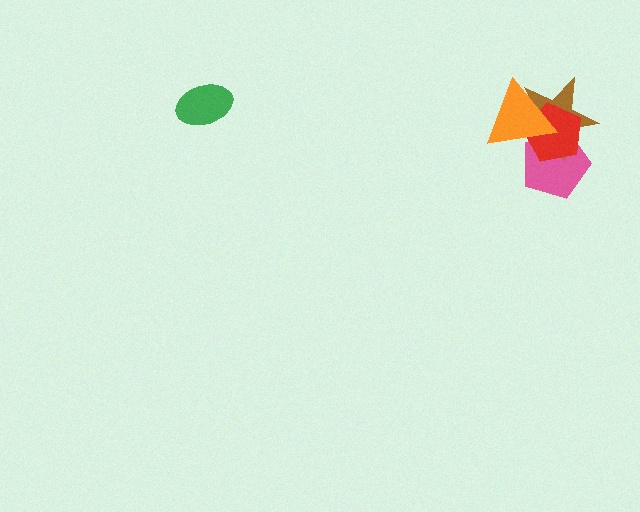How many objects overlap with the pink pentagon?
3 objects overlap with the pink pentagon.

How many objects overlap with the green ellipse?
0 objects overlap with the green ellipse.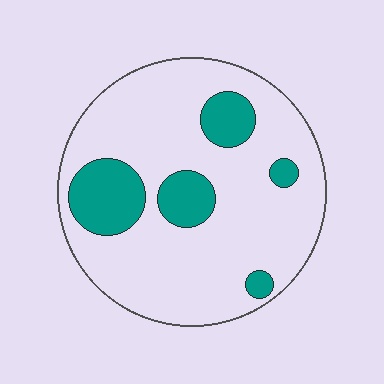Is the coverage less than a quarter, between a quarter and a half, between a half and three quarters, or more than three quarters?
Less than a quarter.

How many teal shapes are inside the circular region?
5.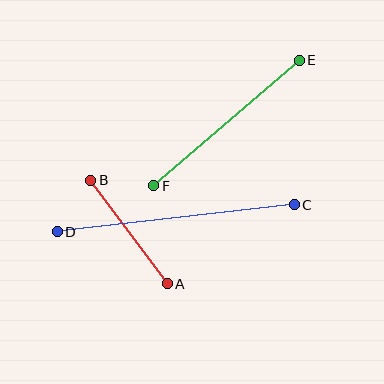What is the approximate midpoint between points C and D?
The midpoint is at approximately (176, 218) pixels.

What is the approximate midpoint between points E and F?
The midpoint is at approximately (226, 123) pixels.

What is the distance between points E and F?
The distance is approximately 192 pixels.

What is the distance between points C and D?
The distance is approximately 239 pixels.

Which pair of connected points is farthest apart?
Points C and D are farthest apart.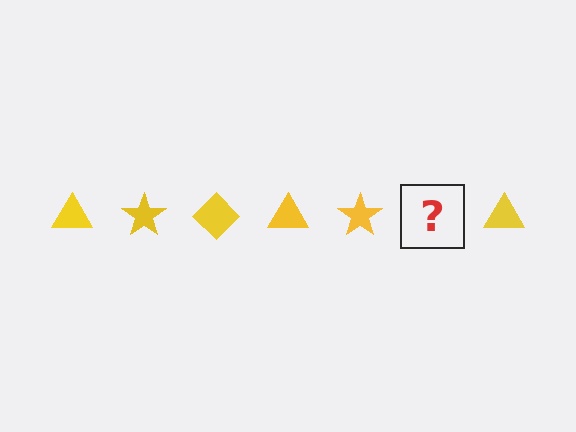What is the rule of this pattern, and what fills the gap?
The rule is that the pattern cycles through triangle, star, diamond shapes in yellow. The gap should be filled with a yellow diamond.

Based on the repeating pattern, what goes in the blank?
The blank should be a yellow diamond.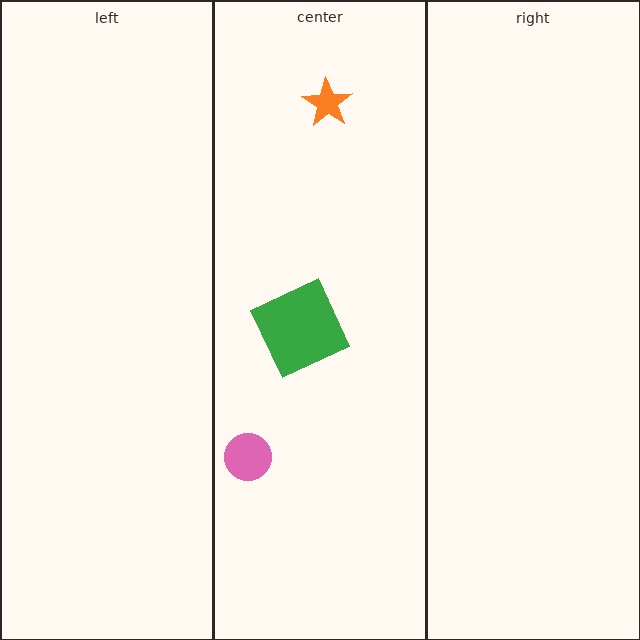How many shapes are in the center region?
3.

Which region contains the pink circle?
The center region.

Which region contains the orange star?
The center region.